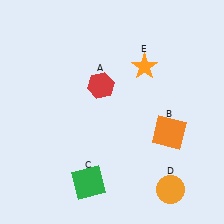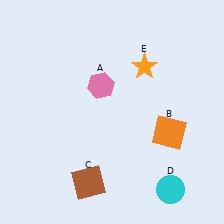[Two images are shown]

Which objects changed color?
A changed from red to pink. C changed from green to brown. D changed from orange to cyan.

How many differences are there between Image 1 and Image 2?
There are 3 differences between the two images.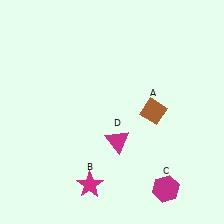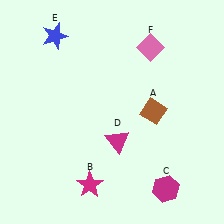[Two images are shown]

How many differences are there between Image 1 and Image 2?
There are 2 differences between the two images.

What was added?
A blue star (E), a pink diamond (F) were added in Image 2.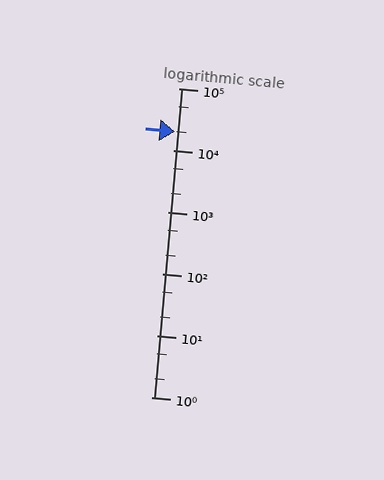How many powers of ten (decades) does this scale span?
The scale spans 5 decades, from 1 to 100000.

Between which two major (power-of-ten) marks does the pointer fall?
The pointer is between 10000 and 100000.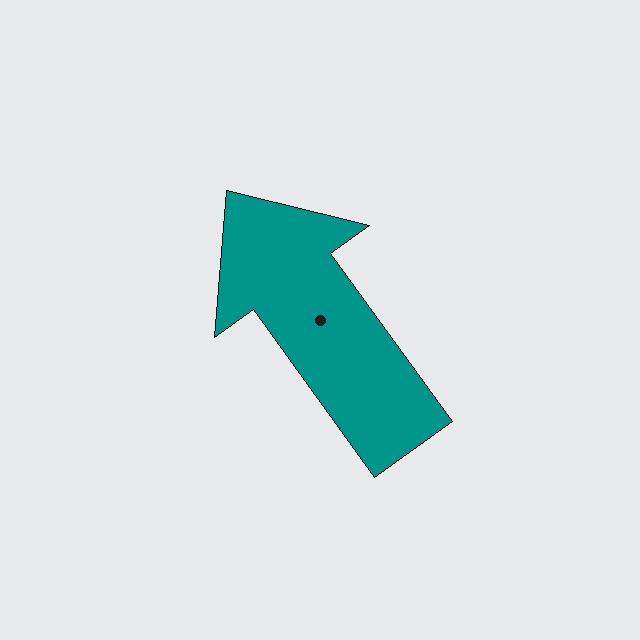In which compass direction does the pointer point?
Northwest.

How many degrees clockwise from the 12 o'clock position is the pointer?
Approximately 324 degrees.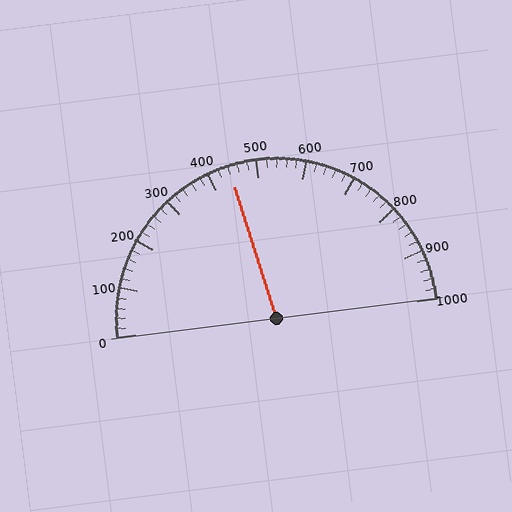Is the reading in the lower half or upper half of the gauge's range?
The reading is in the lower half of the range (0 to 1000).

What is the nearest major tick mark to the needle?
The nearest major tick mark is 400.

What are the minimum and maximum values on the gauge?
The gauge ranges from 0 to 1000.